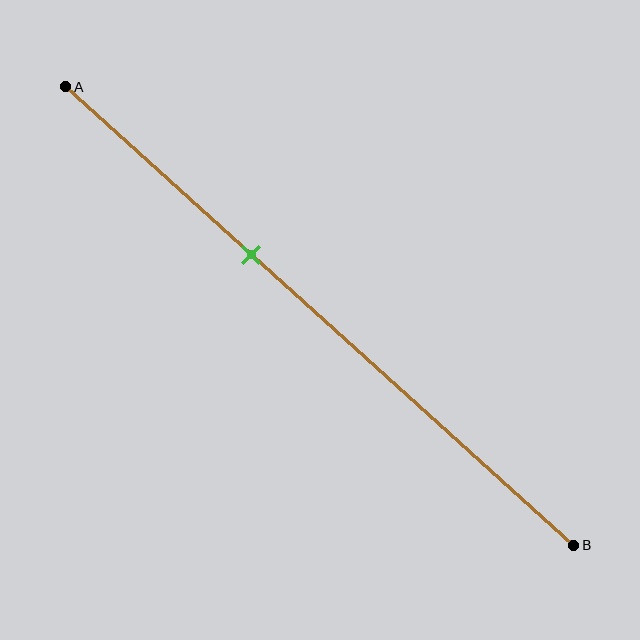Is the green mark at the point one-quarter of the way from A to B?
No, the mark is at about 35% from A, not at the 25% one-quarter point.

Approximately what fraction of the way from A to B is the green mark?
The green mark is approximately 35% of the way from A to B.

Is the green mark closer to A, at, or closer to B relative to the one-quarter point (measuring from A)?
The green mark is closer to point B than the one-quarter point of segment AB.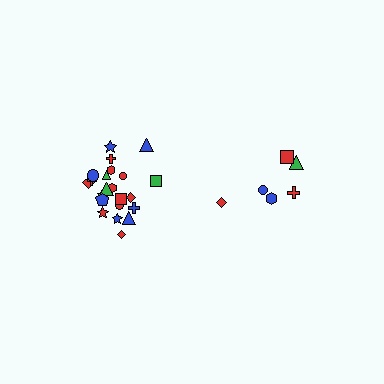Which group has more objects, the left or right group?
The left group.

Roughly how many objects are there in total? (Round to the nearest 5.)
Roughly 30 objects in total.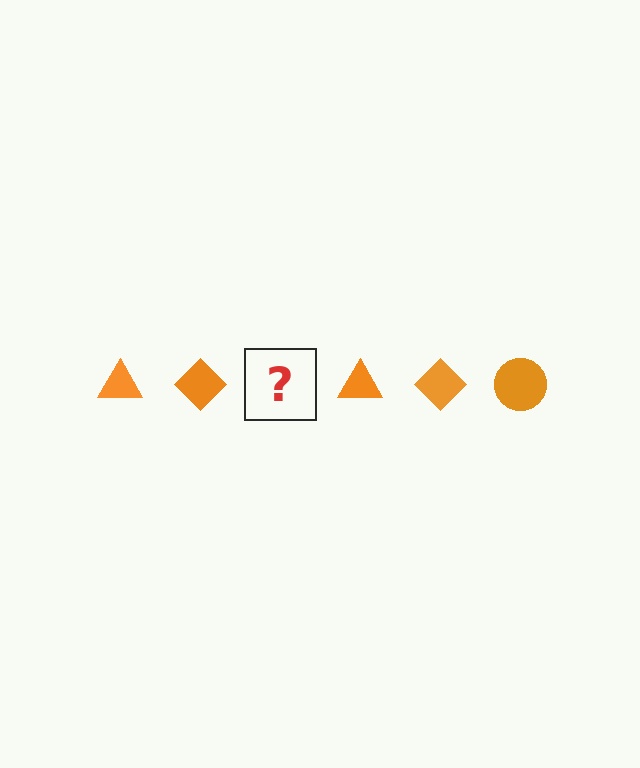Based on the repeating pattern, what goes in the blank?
The blank should be an orange circle.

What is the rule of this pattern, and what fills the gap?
The rule is that the pattern cycles through triangle, diamond, circle shapes in orange. The gap should be filled with an orange circle.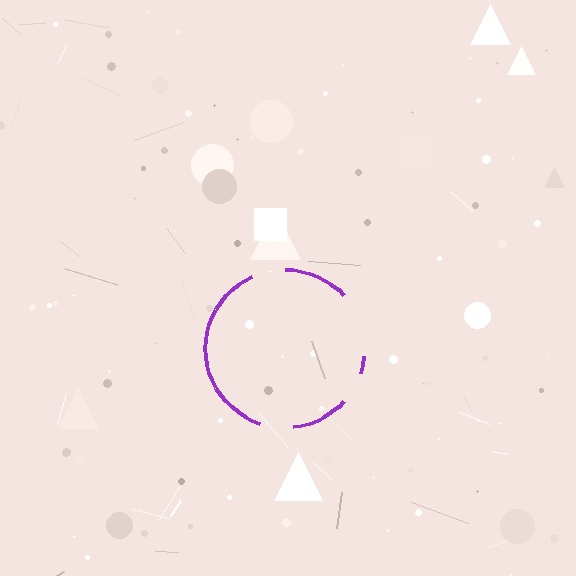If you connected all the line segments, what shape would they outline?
They would outline a circle.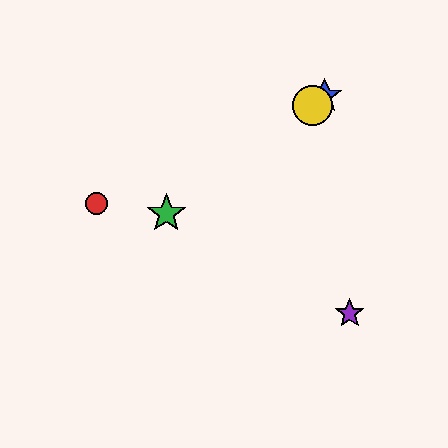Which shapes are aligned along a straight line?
The blue star, the green star, the yellow circle are aligned along a straight line.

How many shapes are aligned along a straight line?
3 shapes (the blue star, the green star, the yellow circle) are aligned along a straight line.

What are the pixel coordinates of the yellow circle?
The yellow circle is at (312, 105).